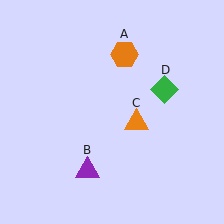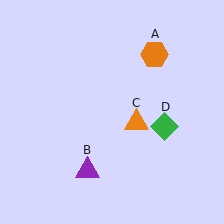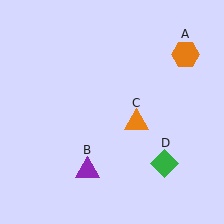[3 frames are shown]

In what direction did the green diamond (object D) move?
The green diamond (object D) moved down.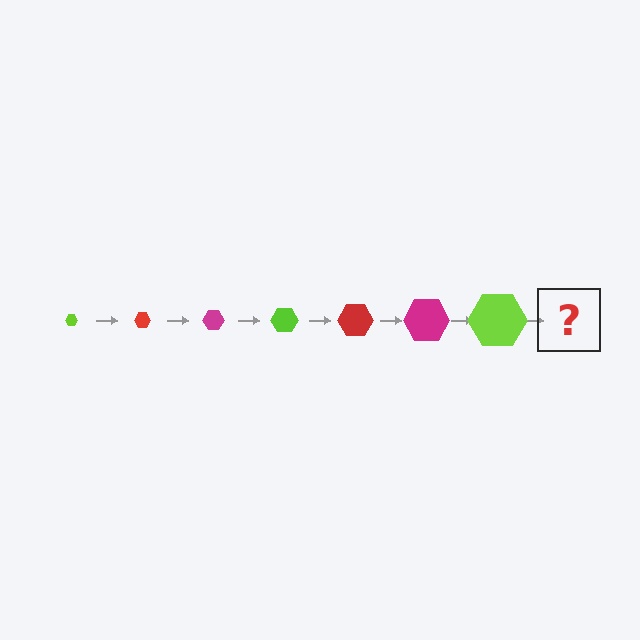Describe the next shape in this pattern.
It should be a red hexagon, larger than the previous one.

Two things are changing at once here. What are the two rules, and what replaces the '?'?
The two rules are that the hexagon grows larger each step and the color cycles through lime, red, and magenta. The '?' should be a red hexagon, larger than the previous one.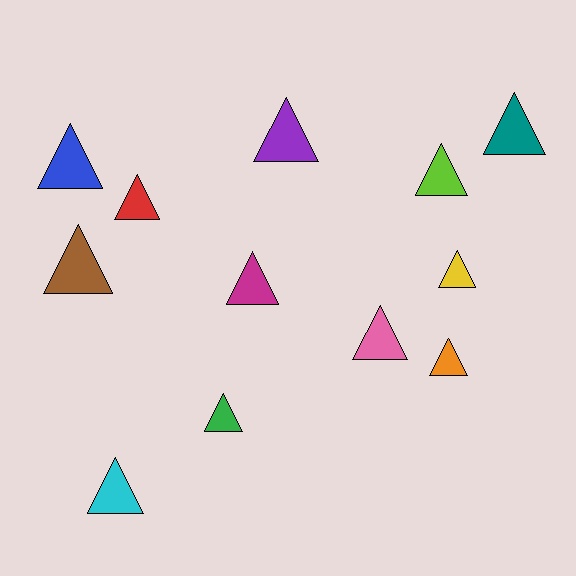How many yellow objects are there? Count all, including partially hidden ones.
There is 1 yellow object.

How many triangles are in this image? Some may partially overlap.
There are 12 triangles.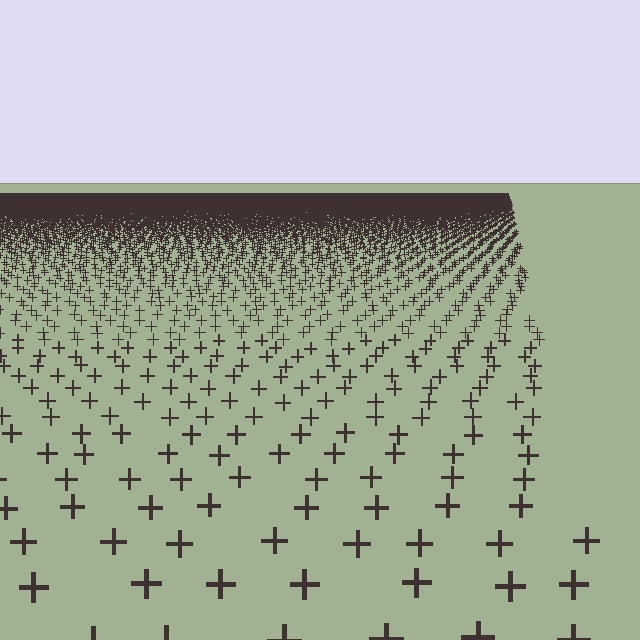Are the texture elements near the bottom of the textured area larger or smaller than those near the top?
Larger. Near the bottom, elements are closer to the viewer and appear at a bigger on-screen size.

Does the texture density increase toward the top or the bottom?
Density increases toward the top.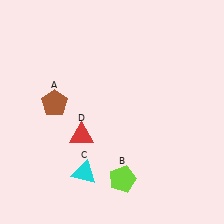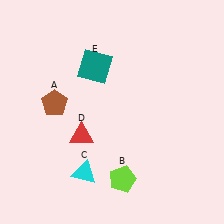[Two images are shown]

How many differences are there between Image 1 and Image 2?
There is 1 difference between the two images.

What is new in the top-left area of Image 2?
A teal square (E) was added in the top-left area of Image 2.